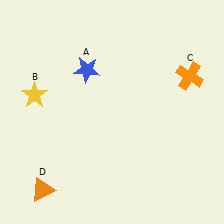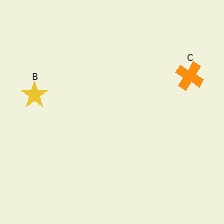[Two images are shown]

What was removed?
The blue star (A), the orange triangle (D) were removed in Image 2.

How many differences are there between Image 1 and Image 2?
There are 2 differences between the two images.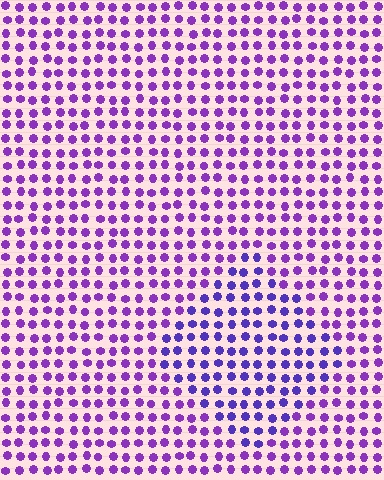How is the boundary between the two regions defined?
The boundary is defined purely by a slight shift in hue (about 25 degrees). Spacing, size, and orientation are identical on both sides.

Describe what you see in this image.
The image is filled with small purple elements in a uniform arrangement. A diamond-shaped region is visible where the elements are tinted to a slightly different hue, forming a subtle color boundary.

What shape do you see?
I see a diamond.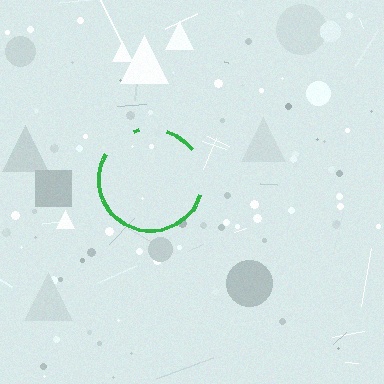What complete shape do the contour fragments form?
The contour fragments form a circle.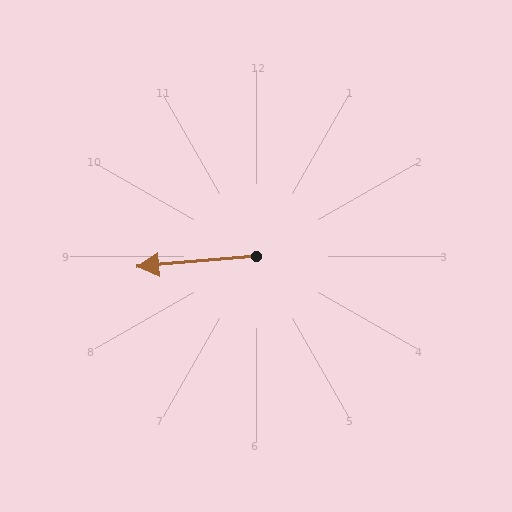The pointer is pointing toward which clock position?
Roughly 9 o'clock.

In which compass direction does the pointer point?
West.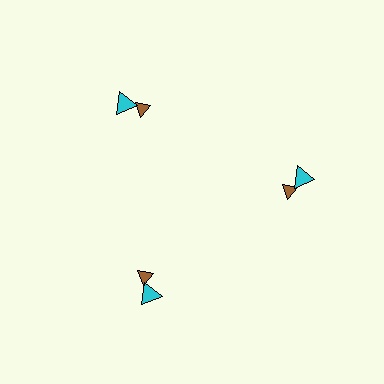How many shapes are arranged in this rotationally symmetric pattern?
There are 6 shapes, arranged in 3 groups of 2.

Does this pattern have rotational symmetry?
Yes, this pattern has 3-fold rotational symmetry. It looks the same after rotating 120 degrees around the center.